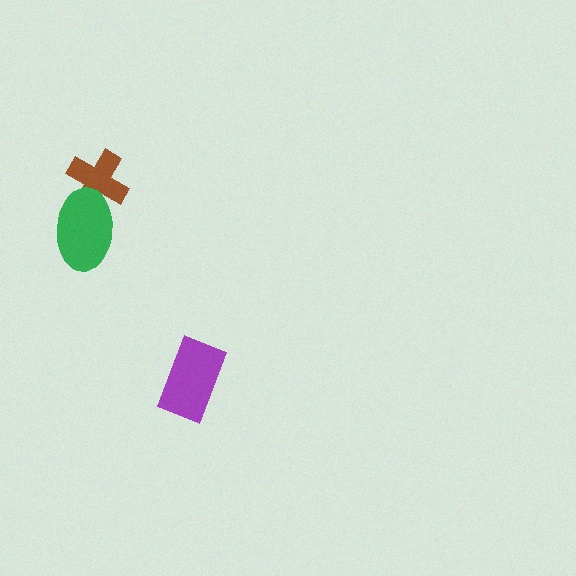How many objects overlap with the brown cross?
1 object overlaps with the brown cross.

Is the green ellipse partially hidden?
No, no other shape covers it.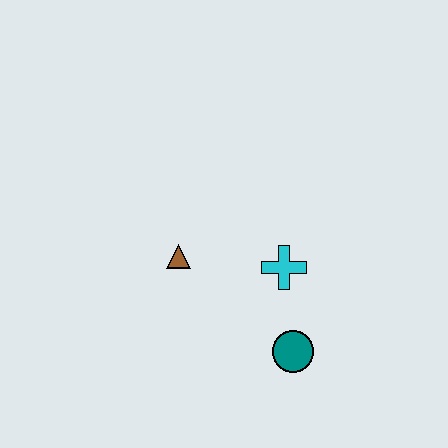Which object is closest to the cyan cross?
The teal circle is closest to the cyan cross.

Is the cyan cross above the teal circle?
Yes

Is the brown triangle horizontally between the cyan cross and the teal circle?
No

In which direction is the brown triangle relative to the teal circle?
The brown triangle is to the left of the teal circle.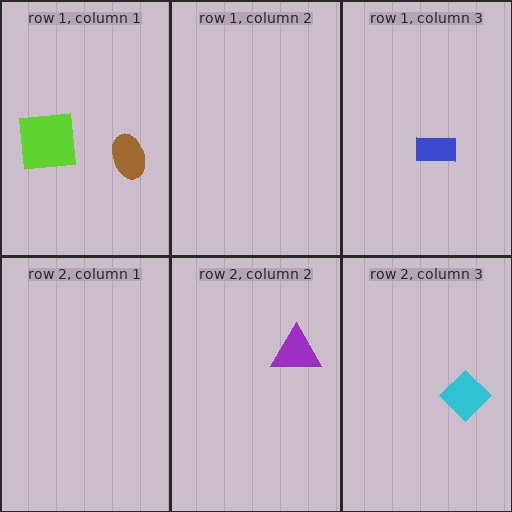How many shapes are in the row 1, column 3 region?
1.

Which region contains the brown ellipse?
The row 1, column 1 region.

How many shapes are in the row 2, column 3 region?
1.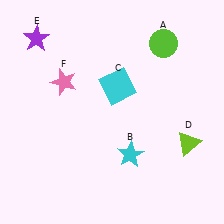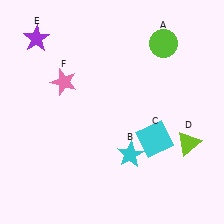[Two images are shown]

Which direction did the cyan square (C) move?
The cyan square (C) moved down.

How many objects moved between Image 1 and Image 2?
1 object moved between the two images.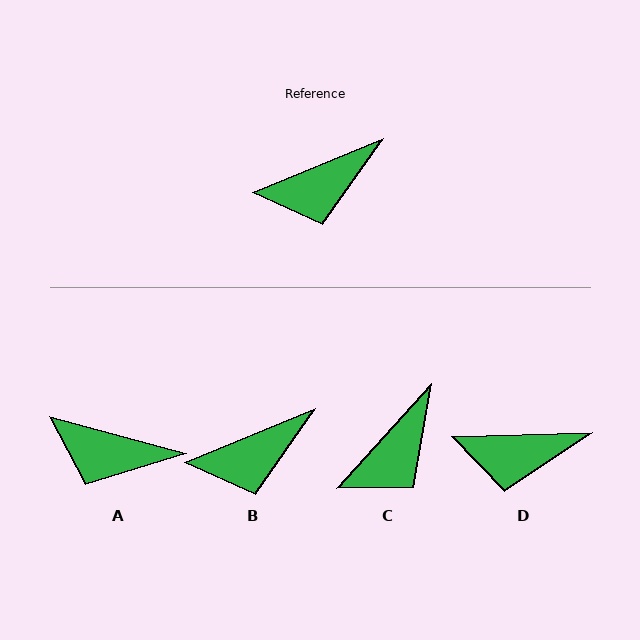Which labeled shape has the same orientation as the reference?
B.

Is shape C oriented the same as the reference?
No, it is off by about 25 degrees.